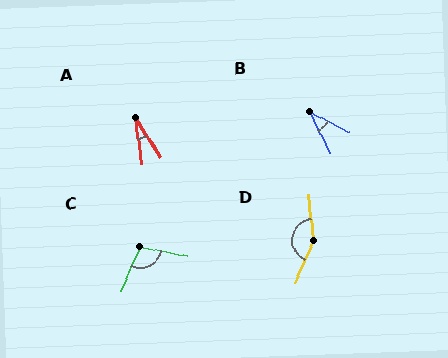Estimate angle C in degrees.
Approximately 102 degrees.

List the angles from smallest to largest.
A (24°), B (37°), C (102°), D (151°).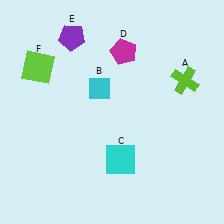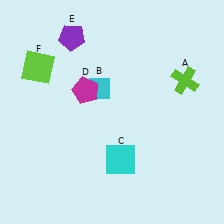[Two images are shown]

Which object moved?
The magenta pentagon (D) moved down.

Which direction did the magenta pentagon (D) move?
The magenta pentagon (D) moved down.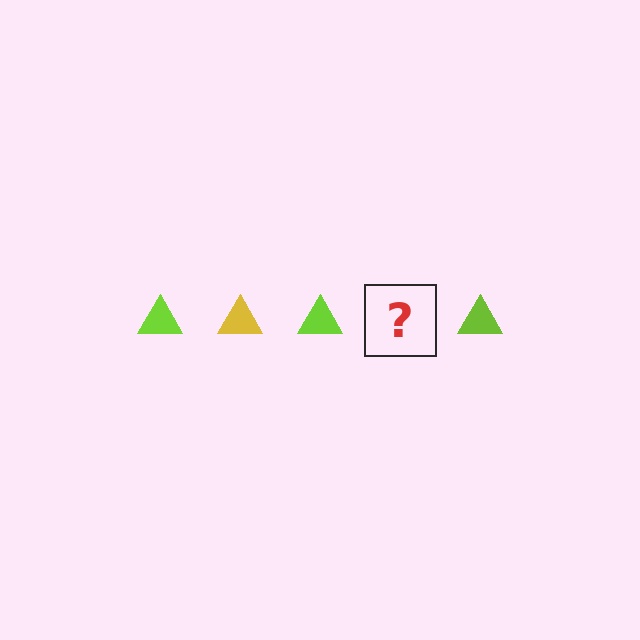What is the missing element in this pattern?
The missing element is a yellow triangle.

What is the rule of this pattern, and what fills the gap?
The rule is that the pattern cycles through lime, yellow triangles. The gap should be filled with a yellow triangle.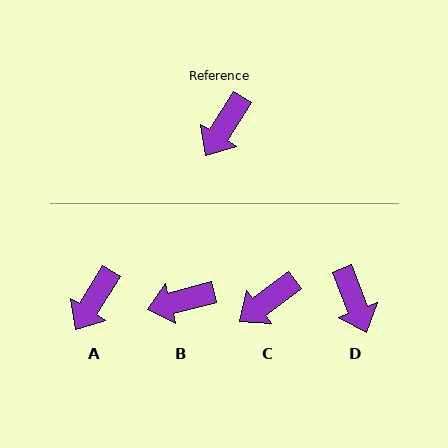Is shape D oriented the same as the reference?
No, it is off by about 53 degrees.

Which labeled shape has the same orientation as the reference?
A.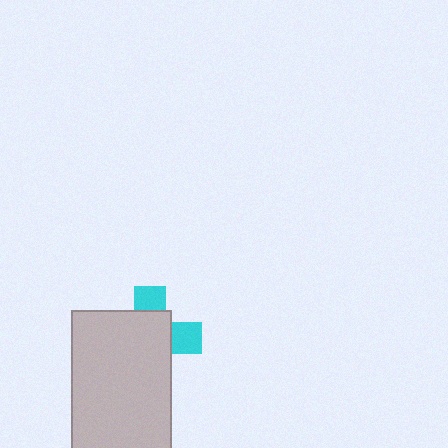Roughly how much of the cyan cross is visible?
A small part of it is visible (roughly 30%).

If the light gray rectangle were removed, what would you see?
You would see the complete cyan cross.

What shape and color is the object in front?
The object in front is a light gray rectangle.